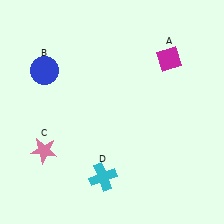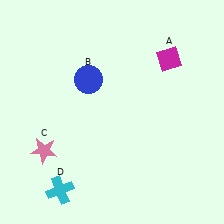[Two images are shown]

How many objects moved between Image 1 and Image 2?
2 objects moved between the two images.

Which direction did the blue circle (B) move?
The blue circle (B) moved right.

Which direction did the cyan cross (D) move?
The cyan cross (D) moved left.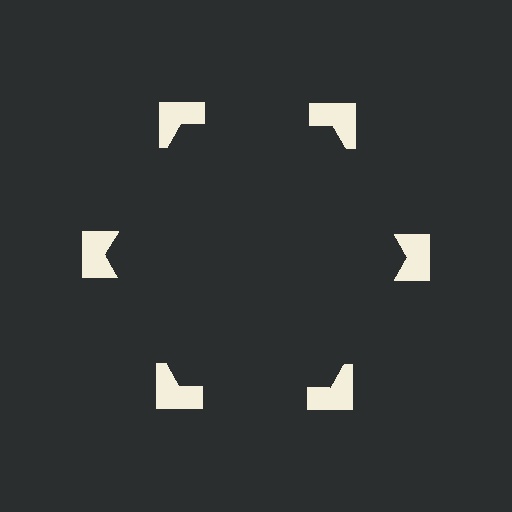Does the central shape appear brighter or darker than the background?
It typically appears slightly darker than the background, even though no actual brightness change is drawn.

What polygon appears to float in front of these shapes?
An illusory hexagon — its edges are inferred from the aligned wedge cuts in the notched squares, not physically drawn.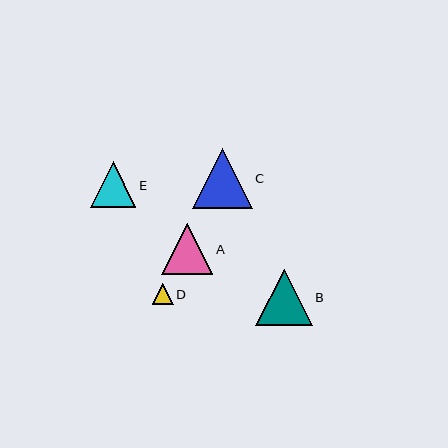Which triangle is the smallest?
Triangle D is the smallest with a size of approximately 21 pixels.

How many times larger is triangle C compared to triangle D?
Triangle C is approximately 2.9 times the size of triangle D.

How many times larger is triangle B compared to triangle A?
Triangle B is approximately 1.1 times the size of triangle A.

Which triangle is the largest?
Triangle C is the largest with a size of approximately 60 pixels.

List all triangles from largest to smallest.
From largest to smallest: C, B, A, E, D.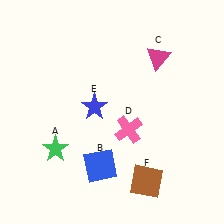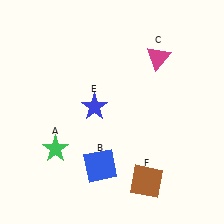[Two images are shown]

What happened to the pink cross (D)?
The pink cross (D) was removed in Image 2. It was in the bottom-right area of Image 1.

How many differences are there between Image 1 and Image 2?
There is 1 difference between the two images.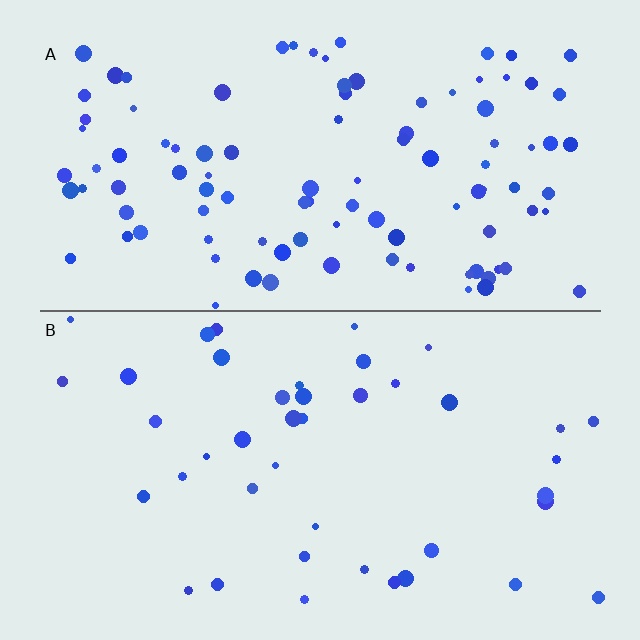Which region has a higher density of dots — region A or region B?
A (the top).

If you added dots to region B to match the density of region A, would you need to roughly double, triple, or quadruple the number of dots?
Approximately double.